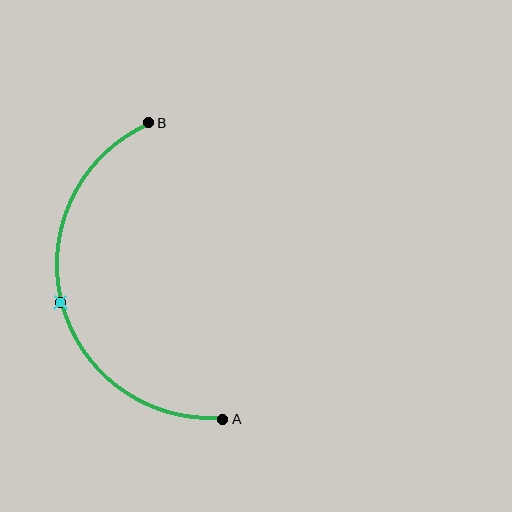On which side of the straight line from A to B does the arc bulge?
The arc bulges to the left of the straight line connecting A and B.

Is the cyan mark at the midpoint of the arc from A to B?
Yes. The cyan mark lies on the arc at equal arc-length from both A and B — it is the arc midpoint.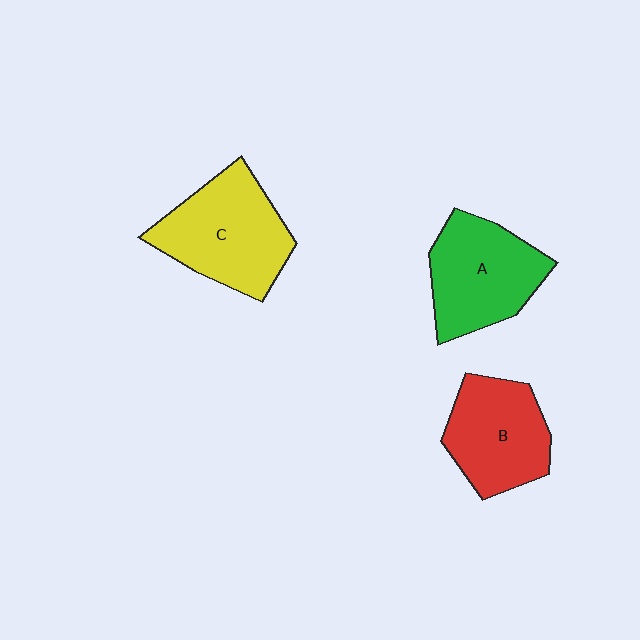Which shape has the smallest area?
Shape B (red).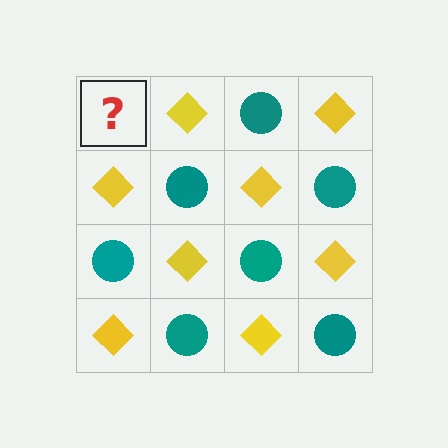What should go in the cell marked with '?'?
The missing cell should contain a teal circle.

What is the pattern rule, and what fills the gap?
The rule is that it alternates teal circle and yellow diamond in a checkerboard pattern. The gap should be filled with a teal circle.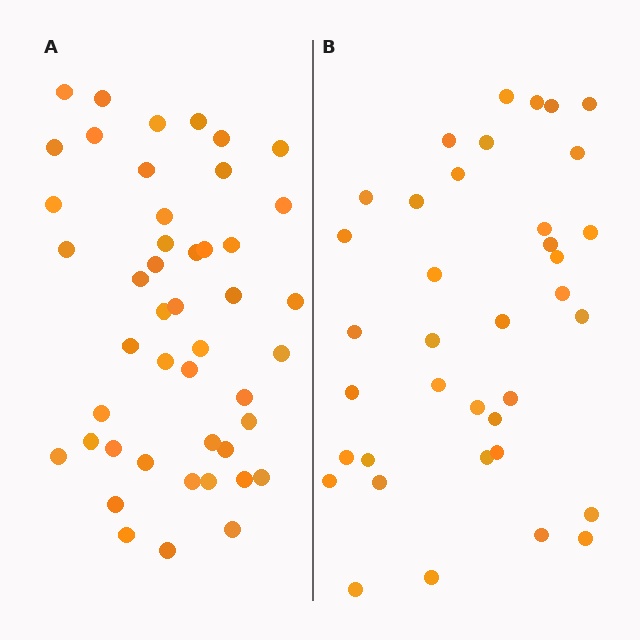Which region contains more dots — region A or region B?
Region A (the left region) has more dots.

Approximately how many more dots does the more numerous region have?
Region A has roughly 8 or so more dots than region B.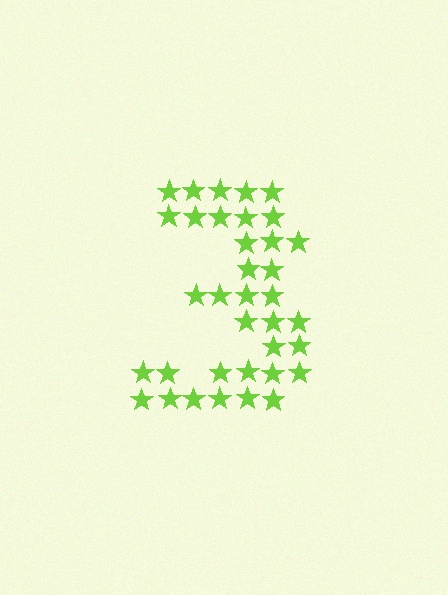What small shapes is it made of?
It is made of small stars.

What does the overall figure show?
The overall figure shows the digit 3.